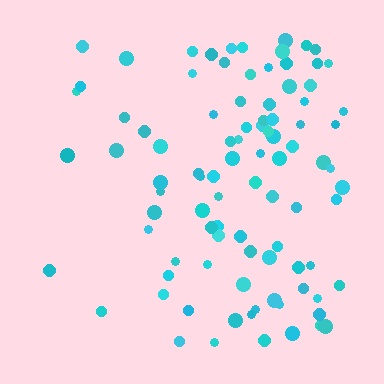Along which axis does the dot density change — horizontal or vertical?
Horizontal.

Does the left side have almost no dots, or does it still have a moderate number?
Still a moderate number, just noticeably fewer than the right.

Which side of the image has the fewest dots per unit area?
The left.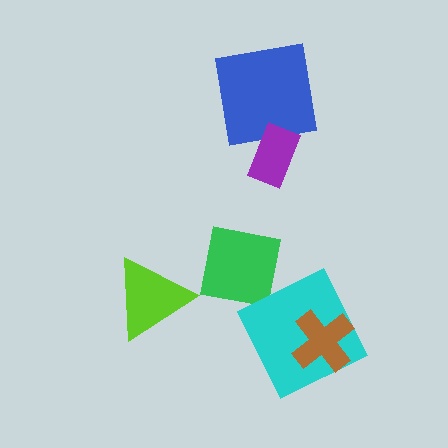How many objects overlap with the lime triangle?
0 objects overlap with the lime triangle.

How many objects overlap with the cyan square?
1 object overlaps with the cyan square.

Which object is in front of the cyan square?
The brown cross is in front of the cyan square.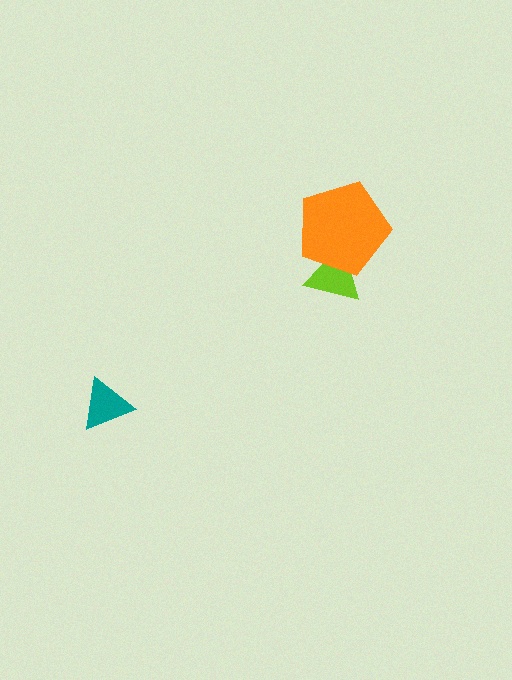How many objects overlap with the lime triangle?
1 object overlaps with the lime triangle.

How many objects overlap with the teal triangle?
0 objects overlap with the teal triangle.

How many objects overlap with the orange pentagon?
1 object overlaps with the orange pentagon.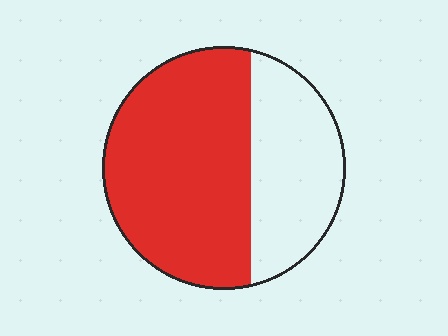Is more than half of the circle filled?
Yes.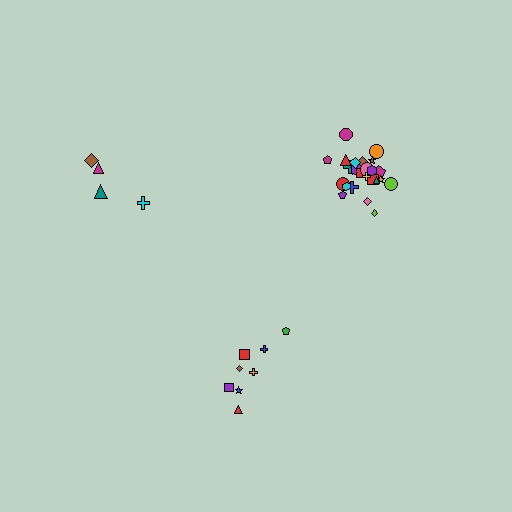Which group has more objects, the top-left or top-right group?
The top-right group.